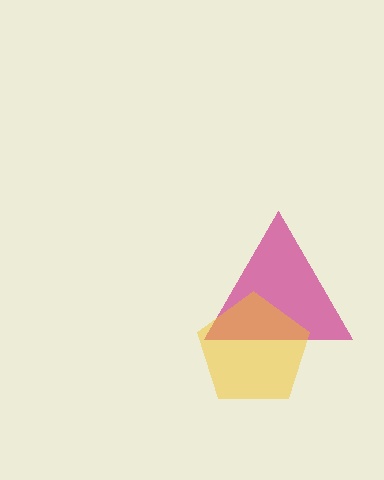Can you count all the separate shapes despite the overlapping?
Yes, there are 2 separate shapes.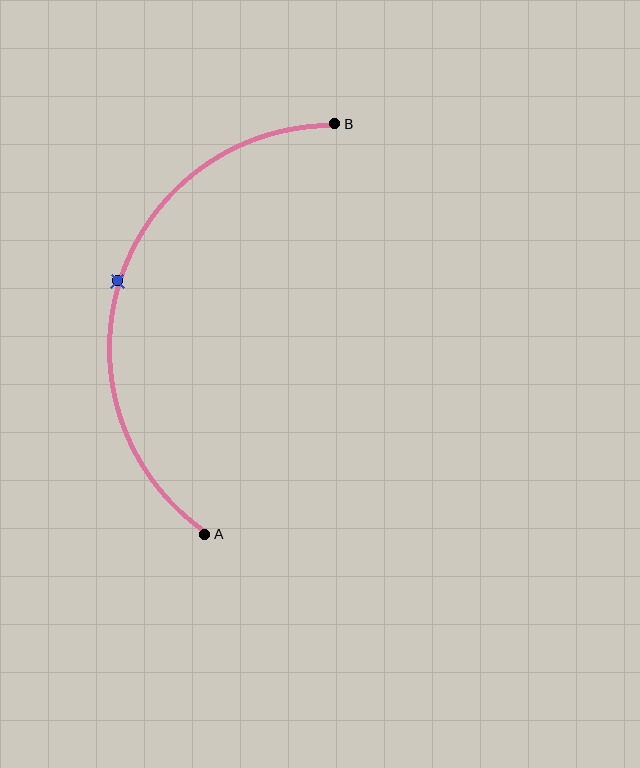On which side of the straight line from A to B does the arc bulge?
The arc bulges to the left of the straight line connecting A and B.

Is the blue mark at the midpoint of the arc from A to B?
Yes. The blue mark lies on the arc at equal arc-length from both A and B — it is the arc midpoint.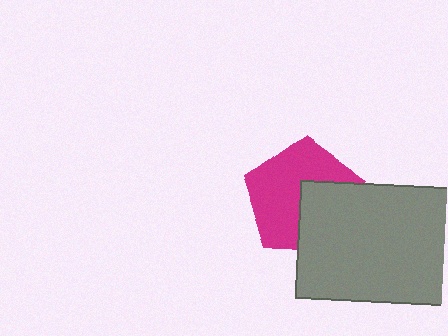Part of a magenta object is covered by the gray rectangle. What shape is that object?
It is a pentagon.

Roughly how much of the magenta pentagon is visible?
About half of it is visible (roughly 62%).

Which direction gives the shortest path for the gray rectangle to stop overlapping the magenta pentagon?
Moving toward the lower-right gives the shortest separation.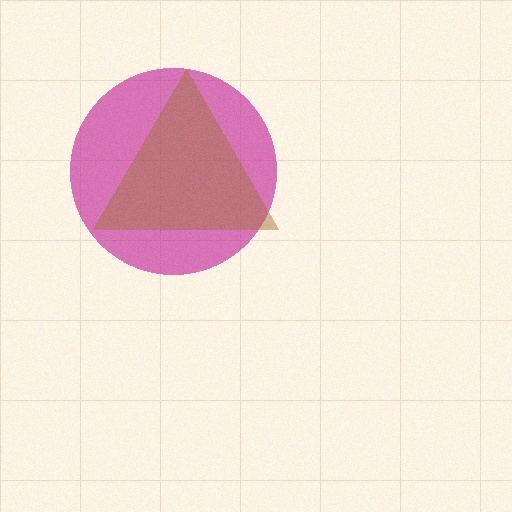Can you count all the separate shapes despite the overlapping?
Yes, there are 2 separate shapes.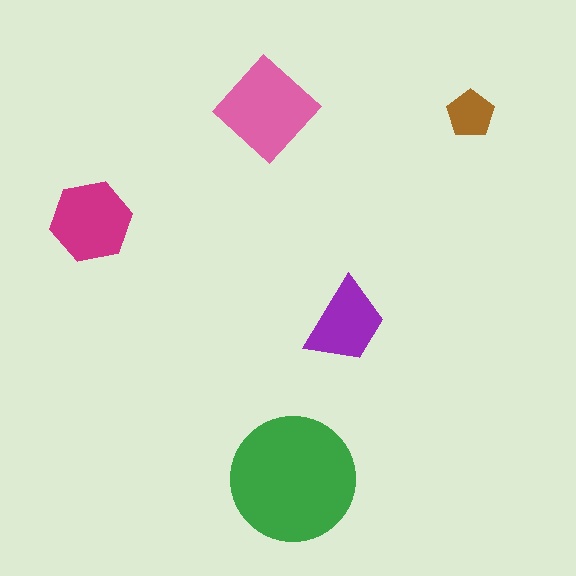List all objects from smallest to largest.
The brown pentagon, the purple trapezoid, the magenta hexagon, the pink diamond, the green circle.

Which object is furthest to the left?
The magenta hexagon is leftmost.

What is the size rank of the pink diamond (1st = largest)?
2nd.